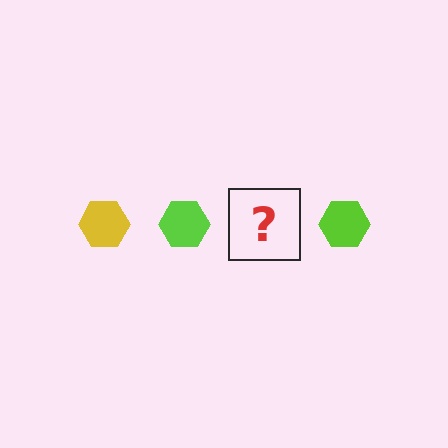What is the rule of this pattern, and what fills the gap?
The rule is that the pattern cycles through yellow, lime hexagons. The gap should be filled with a yellow hexagon.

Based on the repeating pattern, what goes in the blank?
The blank should be a yellow hexagon.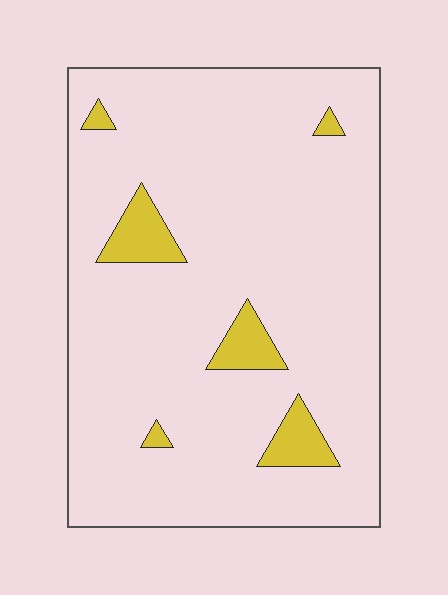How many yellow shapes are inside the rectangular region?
6.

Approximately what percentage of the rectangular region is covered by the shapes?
Approximately 10%.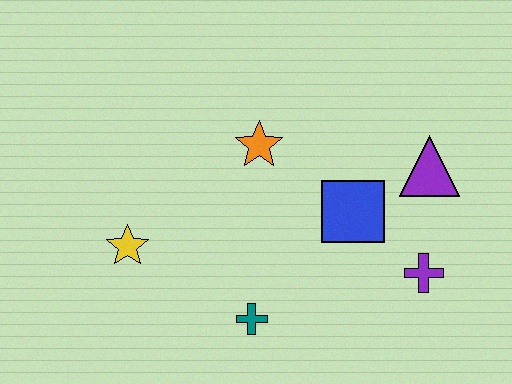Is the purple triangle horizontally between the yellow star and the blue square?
No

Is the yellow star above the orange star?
No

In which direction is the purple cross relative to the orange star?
The purple cross is to the right of the orange star.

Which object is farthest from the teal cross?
The purple triangle is farthest from the teal cross.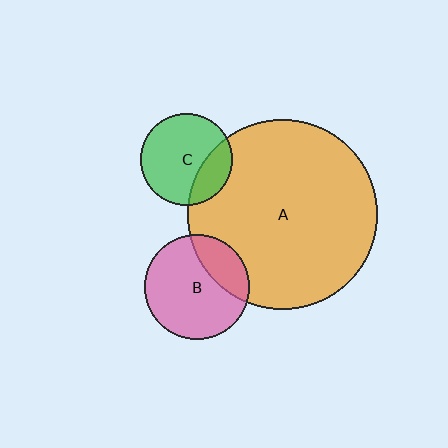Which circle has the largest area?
Circle A (orange).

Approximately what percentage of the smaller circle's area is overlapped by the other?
Approximately 25%.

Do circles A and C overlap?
Yes.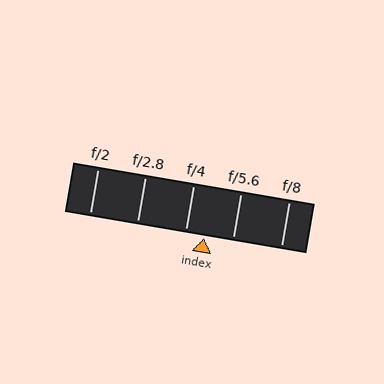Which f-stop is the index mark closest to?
The index mark is closest to f/4.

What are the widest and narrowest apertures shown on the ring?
The widest aperture shown is f/2 and the narrowest is f/8.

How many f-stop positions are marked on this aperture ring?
There are 5 f-stop positions marked.